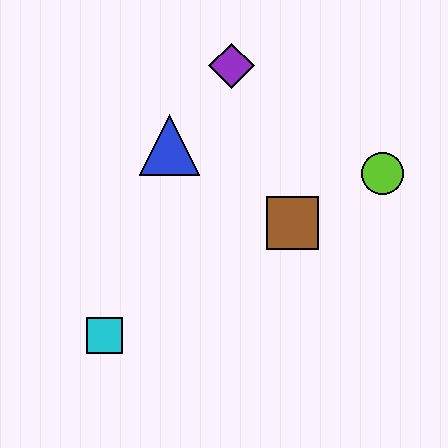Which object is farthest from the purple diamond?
The cyan square is farthest from the purple diamond.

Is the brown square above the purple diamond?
No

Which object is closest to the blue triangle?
The purple diamond is closest to the blue triangle.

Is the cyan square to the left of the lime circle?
Yes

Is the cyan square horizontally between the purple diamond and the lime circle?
No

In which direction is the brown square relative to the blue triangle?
The brown square is to the right of the blue triangle.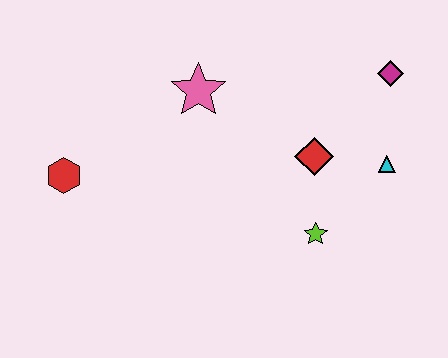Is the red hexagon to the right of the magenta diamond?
No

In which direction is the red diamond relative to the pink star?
The red diamond is to the right of the pink star.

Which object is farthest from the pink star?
The cyan triangle is farthest from the pink star.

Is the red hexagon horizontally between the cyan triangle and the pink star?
No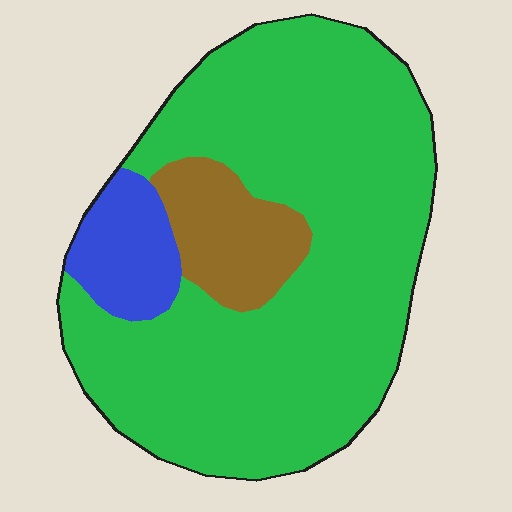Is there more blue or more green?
Green.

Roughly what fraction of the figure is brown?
Brown covers 12% of the figure.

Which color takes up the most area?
Green, at roughly 80%.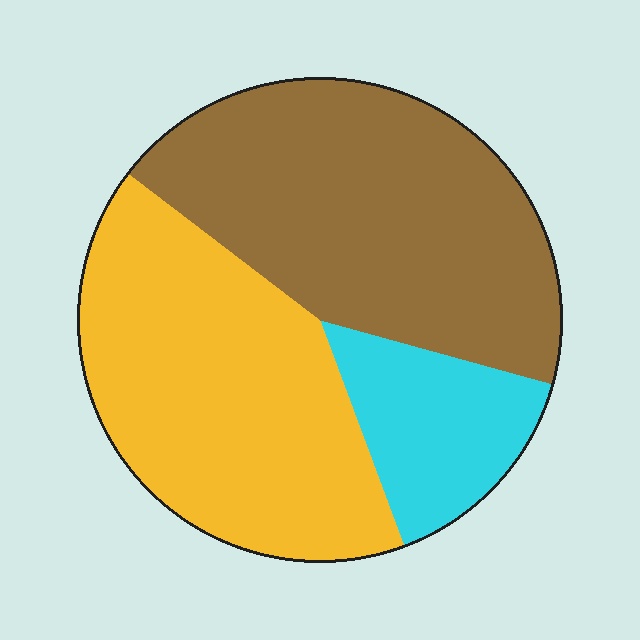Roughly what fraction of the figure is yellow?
Yellow takes up about two fifths (2/5) of the figure.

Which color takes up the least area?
Cyan, at roughly 15%.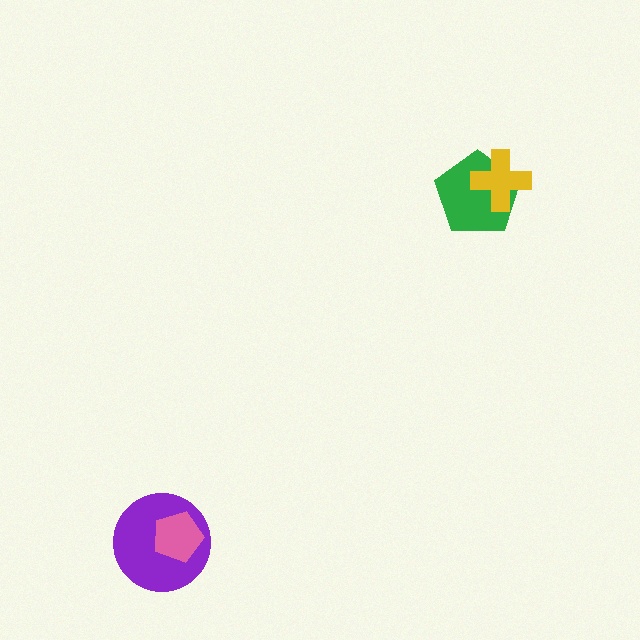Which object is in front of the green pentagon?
The yellow cross is in front of the green pentagon.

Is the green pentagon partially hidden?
Yes, it is partially covered by another shape.